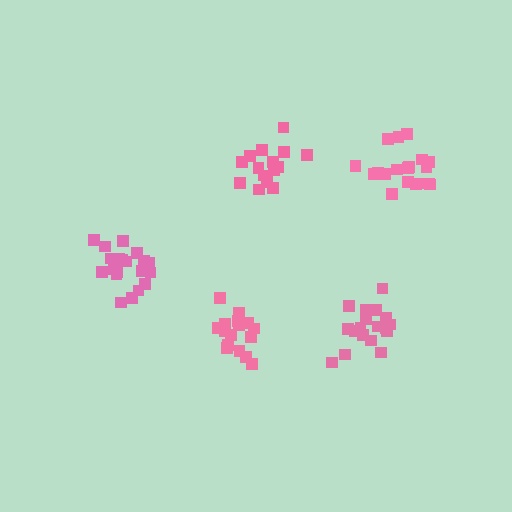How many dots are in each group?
Group 1: 17 dots, Group 2: 16 dots, Group 3: 19 dots, Group 4: 21 dots, Group 5: 19 dots (92 total).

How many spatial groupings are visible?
There are 5 spatial groupings.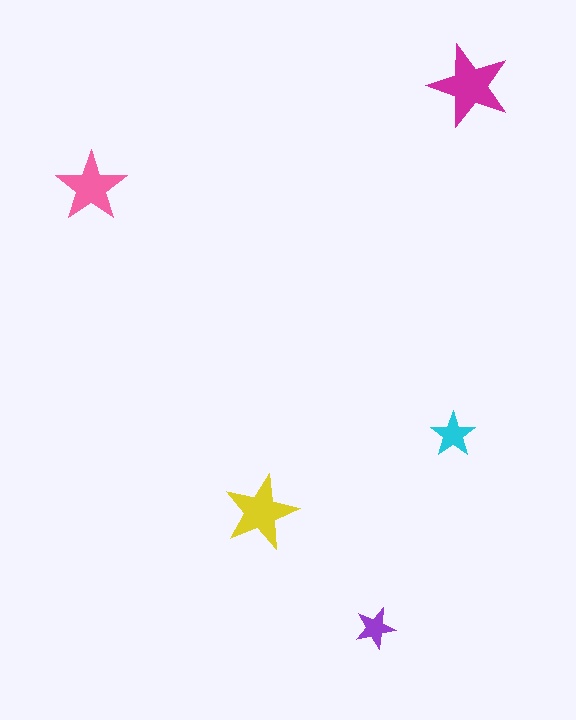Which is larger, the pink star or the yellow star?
The yellow one.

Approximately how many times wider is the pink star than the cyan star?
About 1.5 times wider.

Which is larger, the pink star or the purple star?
The pink one.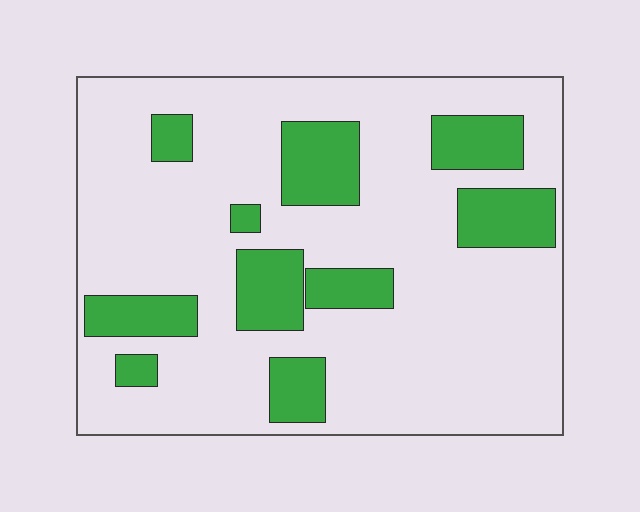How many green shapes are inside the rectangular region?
10.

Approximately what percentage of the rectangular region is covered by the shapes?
Approximately 25%.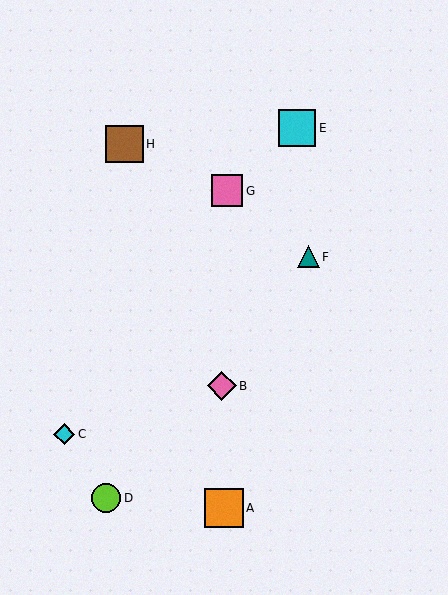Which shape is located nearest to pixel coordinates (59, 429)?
The cyan diamond (labeled C) at (64, 434) is nearest to that location.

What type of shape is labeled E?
Shape E is a cyan square.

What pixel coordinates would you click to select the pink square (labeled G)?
Click at (227, 191) to select the pink square G.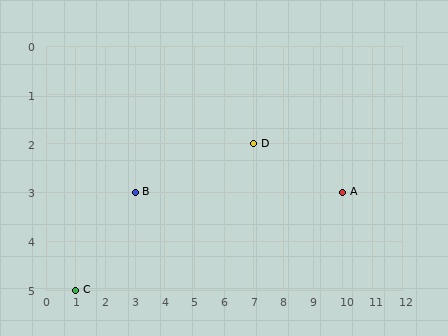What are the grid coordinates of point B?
Point B is at grid coordinates (3, 3).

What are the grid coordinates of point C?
Point C is at grid coordinates (1, 5).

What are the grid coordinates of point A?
Point A is at grid coordinates (10, 3).